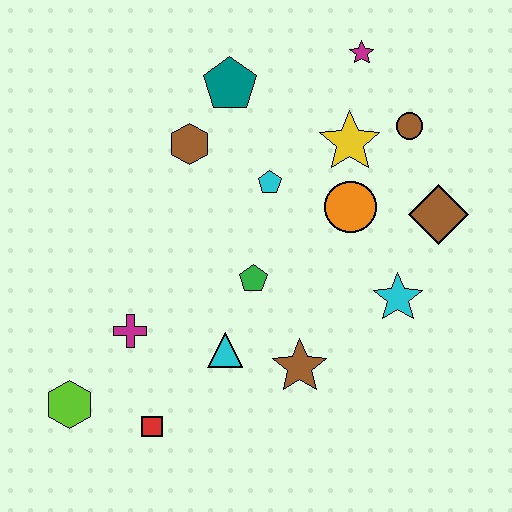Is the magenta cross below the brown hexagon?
Yes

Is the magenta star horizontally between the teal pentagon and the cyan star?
Yes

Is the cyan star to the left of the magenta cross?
No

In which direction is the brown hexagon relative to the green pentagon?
The brown hexagon is above the green pentagon.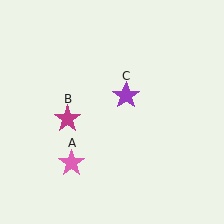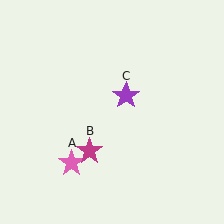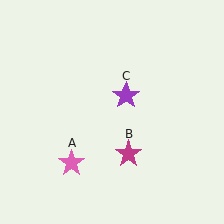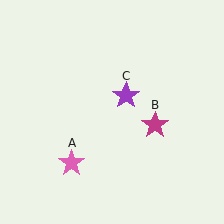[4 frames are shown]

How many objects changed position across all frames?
1 object changed position: magenta star (object B).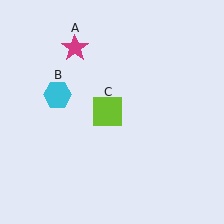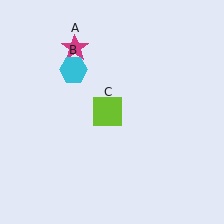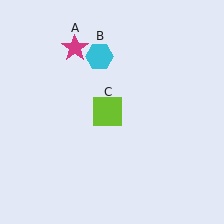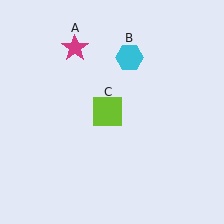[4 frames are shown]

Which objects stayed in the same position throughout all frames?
Magenta star (object A) and lime square (object C) remained stationary.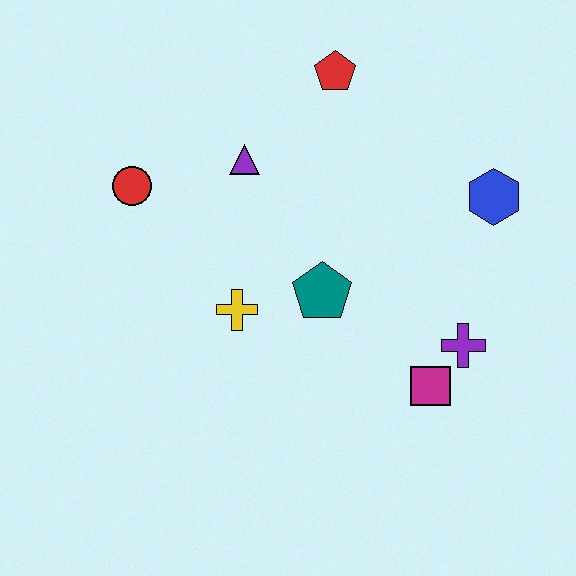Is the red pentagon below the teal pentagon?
No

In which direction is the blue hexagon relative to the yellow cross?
The blue hexagon is to the right of the yellow cross.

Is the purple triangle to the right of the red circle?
Yes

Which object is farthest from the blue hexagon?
The red circle is farthest from the blue hexagon.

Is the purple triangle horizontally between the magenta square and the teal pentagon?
No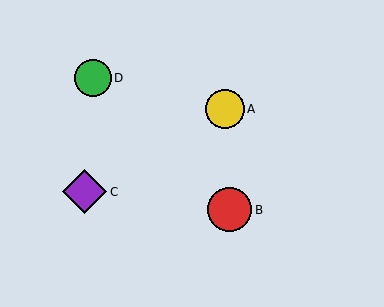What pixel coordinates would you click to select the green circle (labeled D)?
Click at (93, 78) to select the green circle D.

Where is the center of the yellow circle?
The center of the yellow circle is at (225, 109).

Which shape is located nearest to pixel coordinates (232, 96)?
The yellow circle (labeled A) at (225, 109) is nearest to that location.